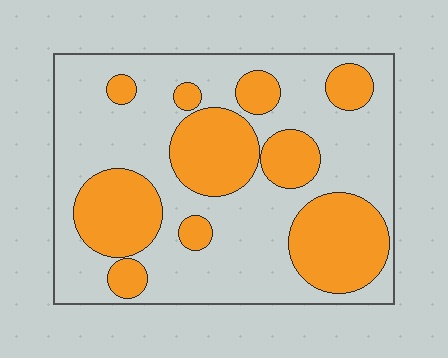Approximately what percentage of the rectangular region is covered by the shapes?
Approximately 35%.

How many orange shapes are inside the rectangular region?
10.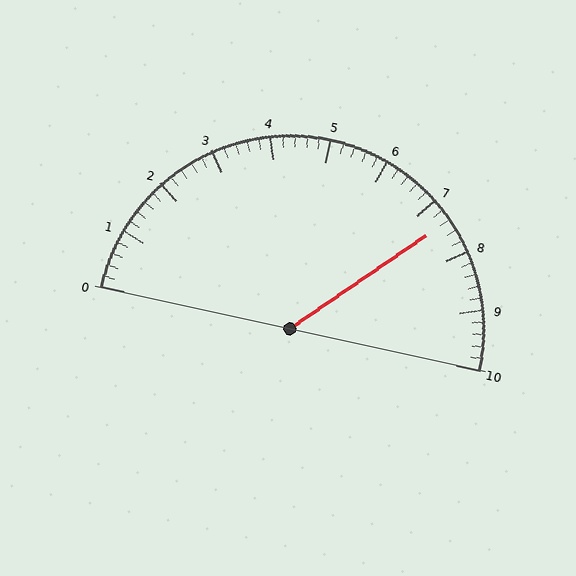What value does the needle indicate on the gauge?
The needle indicates approximately 7.4.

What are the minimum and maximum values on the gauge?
The gauge ranges from 0 to 10.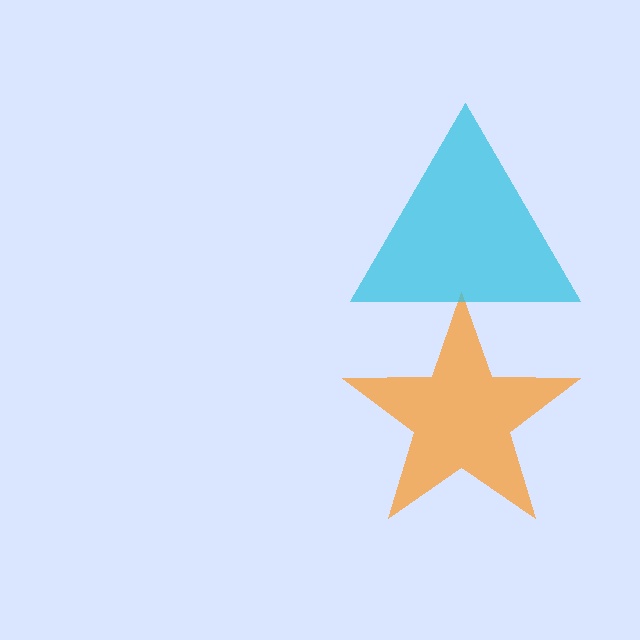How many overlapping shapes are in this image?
There are 2 overlapping shapes in the image.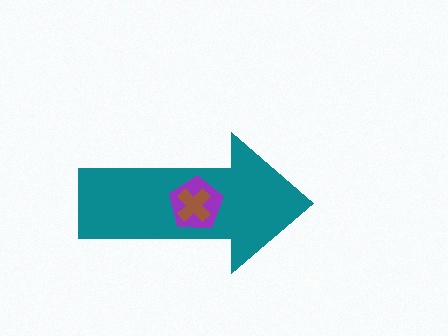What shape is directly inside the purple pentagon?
The brown cross.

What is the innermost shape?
The brown cross.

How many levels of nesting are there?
3.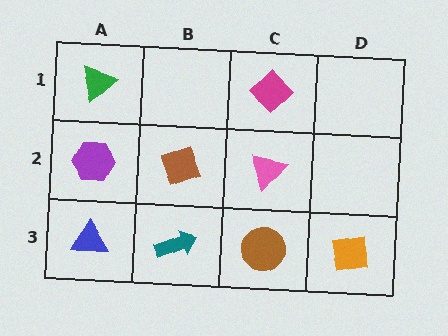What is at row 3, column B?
A teal arrow.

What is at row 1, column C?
A magenta diamond.